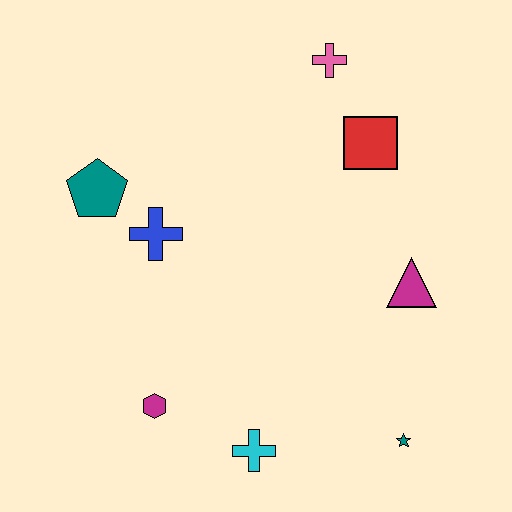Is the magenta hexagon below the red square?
Yes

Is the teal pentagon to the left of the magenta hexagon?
Yes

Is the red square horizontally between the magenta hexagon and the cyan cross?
No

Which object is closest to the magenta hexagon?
The cyan cross is closest to the magenta hexagon.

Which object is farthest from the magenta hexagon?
The pink cross is farthest from the magenta hexagon.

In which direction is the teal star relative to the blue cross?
The teal star is to the right of the blue cross.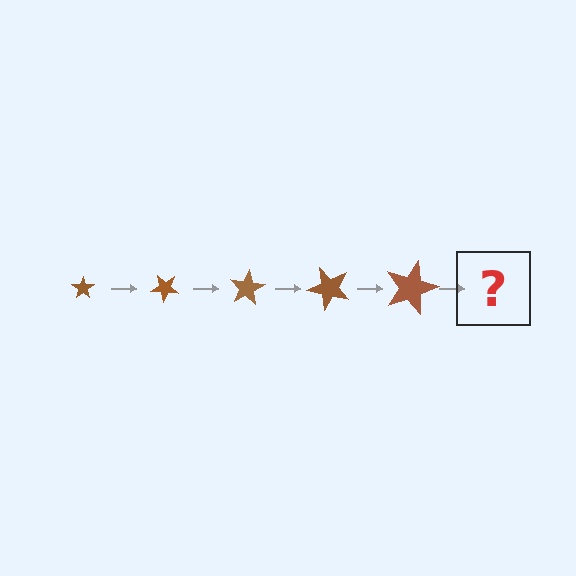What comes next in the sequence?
The next element should be a star, larger than the previous one and rotated 200 degrees from the start.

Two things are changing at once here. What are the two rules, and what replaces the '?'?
The two rules are that the star grows larger each step and it rotates 40 degrees each step. The '?' should be a star, larger than the previous one and rotated 200 degrees from the start.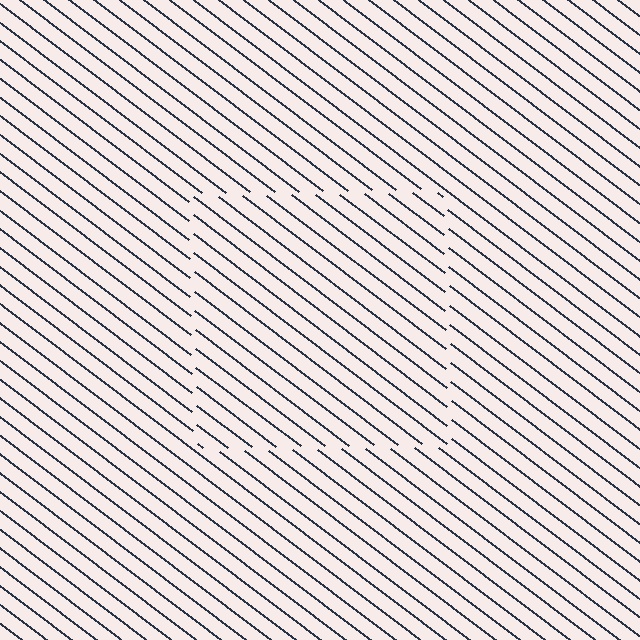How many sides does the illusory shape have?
4 sides — the line-ends trace a square.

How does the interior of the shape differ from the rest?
The interior of the shape contains the same grating, shifted by half a period — the contour is defined by the phase discontinuity where line-ends from the inner and outer gratings abut.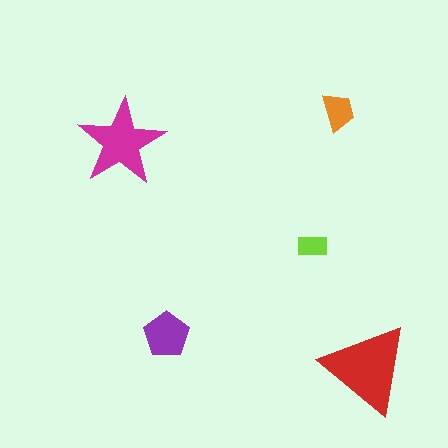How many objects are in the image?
There are 5 objects in the image.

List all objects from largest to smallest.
The red triangle, the magenta star, the purple pentagon, the orange trapezoid, the lime rectangle.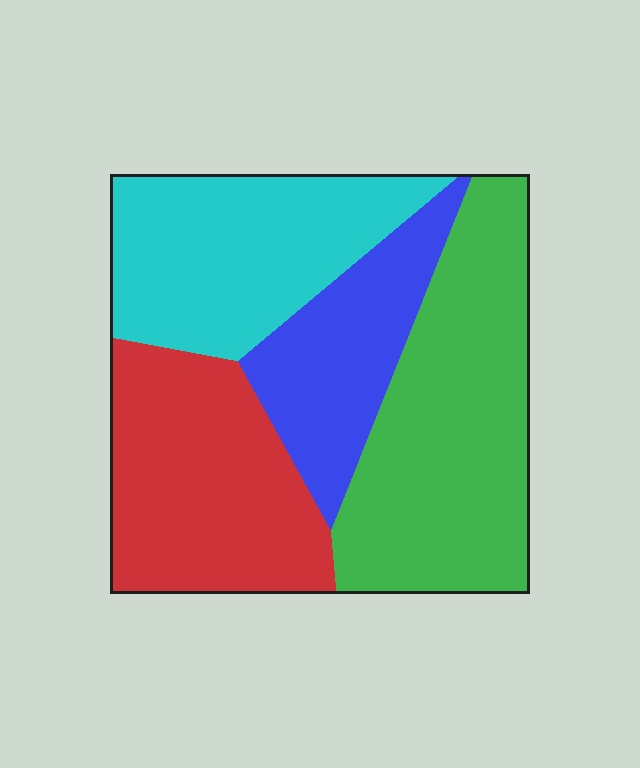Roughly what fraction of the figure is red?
Red takes up about one quarter (1/4) of the figure.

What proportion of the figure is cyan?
Cyan covers around 25% of the figure.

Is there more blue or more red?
Red.